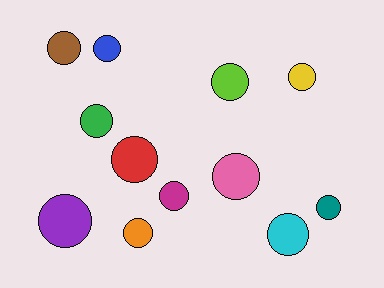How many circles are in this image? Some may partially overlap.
There are 12 circles.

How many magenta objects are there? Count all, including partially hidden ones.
There is 1 magenta object.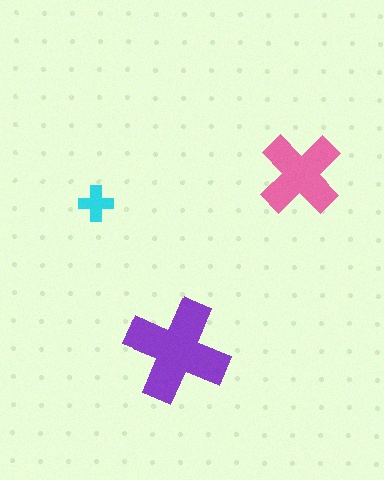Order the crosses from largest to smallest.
the purple one, the pink one, the cyan one.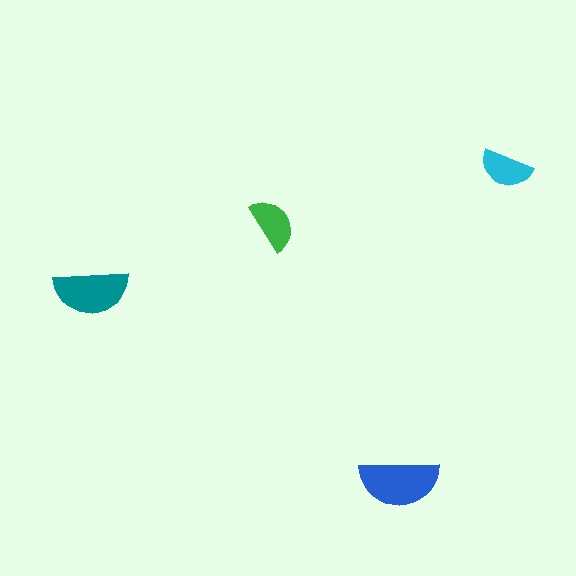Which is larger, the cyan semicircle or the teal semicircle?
The teal one.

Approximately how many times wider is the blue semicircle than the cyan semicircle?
About 1.5 times wider.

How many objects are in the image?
There are 4 objects in the image.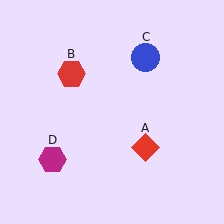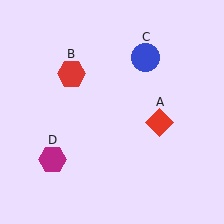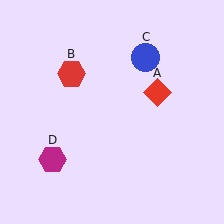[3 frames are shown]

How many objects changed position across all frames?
1 object changed position: red diamond (object A).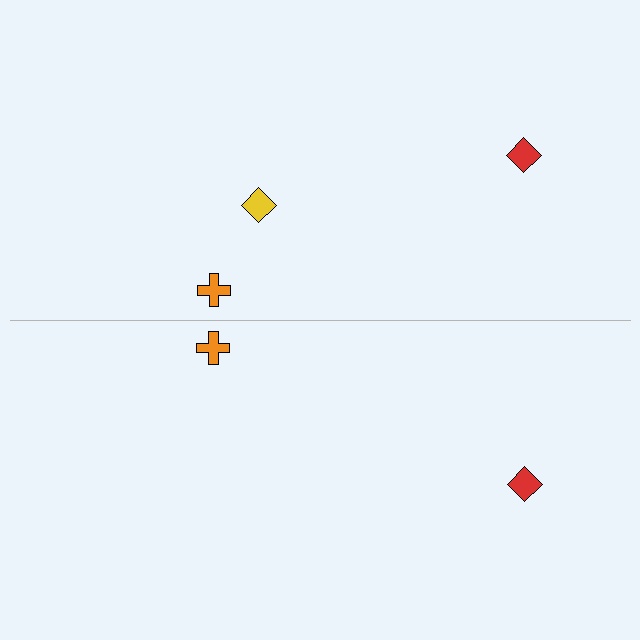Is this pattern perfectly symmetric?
No, the pattern is not perfectly symmetric. A yellow diamond is missing from the bottom side.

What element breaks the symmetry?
A yellow diamond is missing from the bottom side.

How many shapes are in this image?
There are 5 shapes in this image.